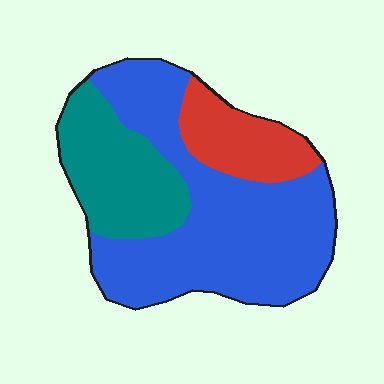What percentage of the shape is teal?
Teal takes up about one quarter (1/4) of the shape.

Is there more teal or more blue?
Blue.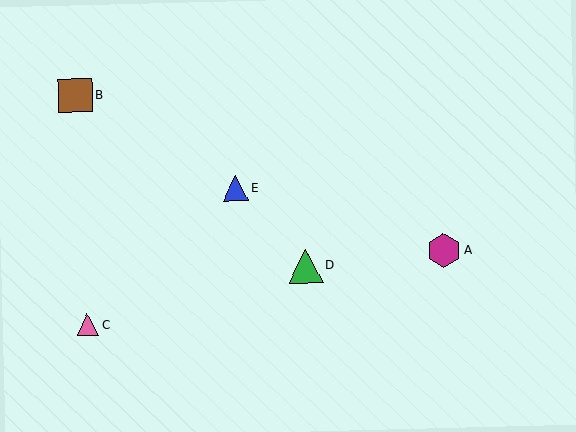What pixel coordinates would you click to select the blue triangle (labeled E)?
Click at (235, 189) to select the blue triangle E.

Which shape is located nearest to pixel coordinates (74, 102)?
The brown square (labeled B) at (75, 95) is nearest to that location.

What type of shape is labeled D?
Shape D is a green triangle.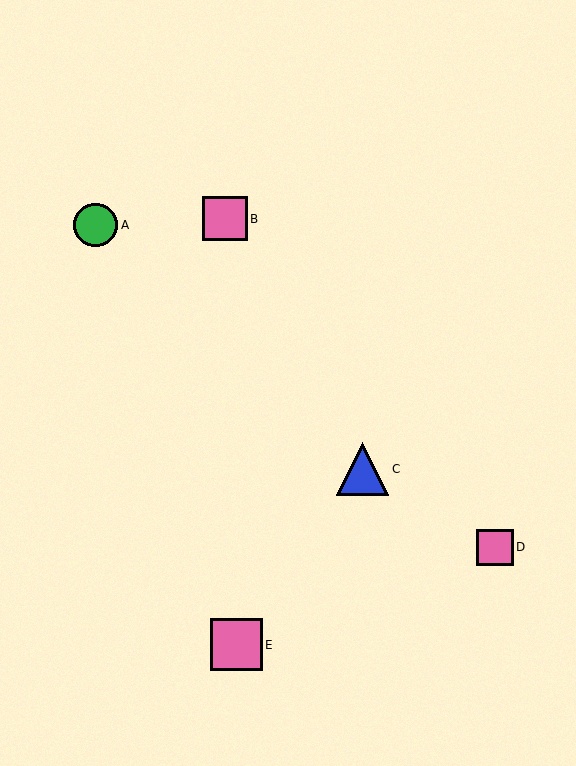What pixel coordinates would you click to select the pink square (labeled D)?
Click at (495, 548) to select the pink square D.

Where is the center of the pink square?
The center of the pink square is at (225, 219).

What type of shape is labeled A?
Shape A is a green circle.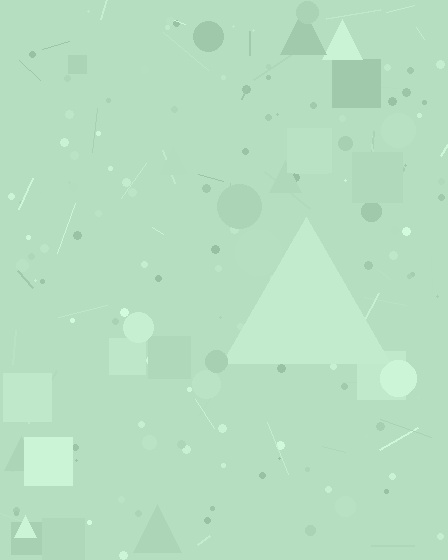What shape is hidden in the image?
A triangle is hidden in the image.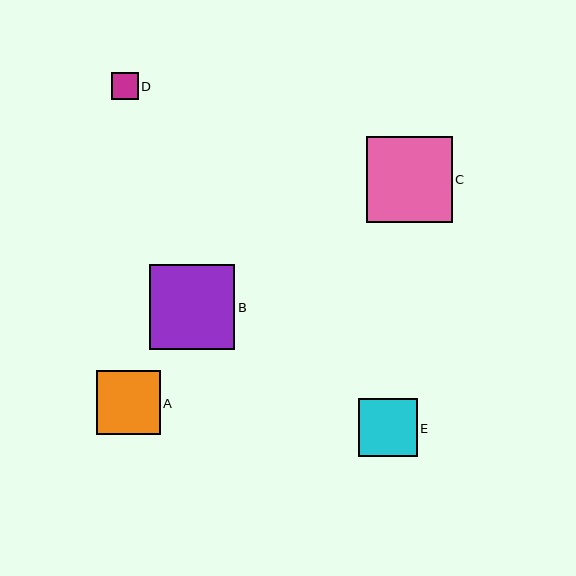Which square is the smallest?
Square D is the smallest with a size of approximately 26 pixels.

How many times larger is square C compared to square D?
Square C is approximately 3.3 times the size of square D.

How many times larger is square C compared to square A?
Square C is approximately 1.3 times the size of square A.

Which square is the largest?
Square C is the largest with a size of approximately 86 pixels.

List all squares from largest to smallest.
From largest to smallest: C, B, A, E, D.